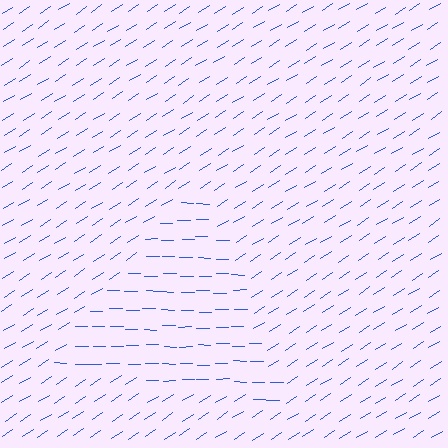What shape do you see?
I see a triangle.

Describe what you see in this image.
The image is filled with small blue line segments. A triangle region in the image has lines oriented differently from the surrounding lines, creating a visible texture boundary.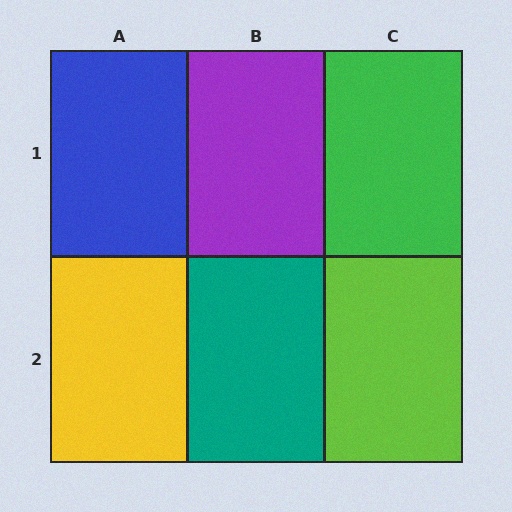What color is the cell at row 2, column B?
Teal.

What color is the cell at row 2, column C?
Lime.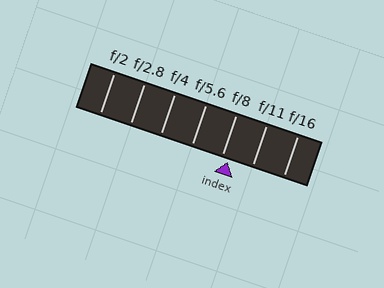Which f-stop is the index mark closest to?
The index mark is closest to f/8.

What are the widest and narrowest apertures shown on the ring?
The widest aperture shown is f/2 and the narrowest is f/16.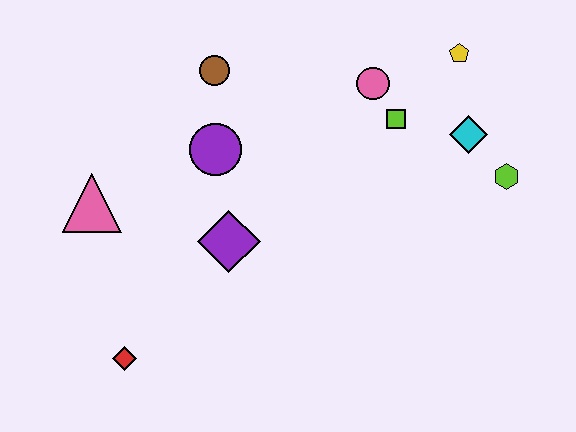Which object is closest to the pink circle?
The lime square is closest to the pink circle.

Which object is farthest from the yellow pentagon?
The red diamond is farthest from the yellow pentagon.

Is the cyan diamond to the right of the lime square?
Yes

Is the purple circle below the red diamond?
No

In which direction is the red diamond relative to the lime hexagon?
The red diamond is to the left of the lime hexagon.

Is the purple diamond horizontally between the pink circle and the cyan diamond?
No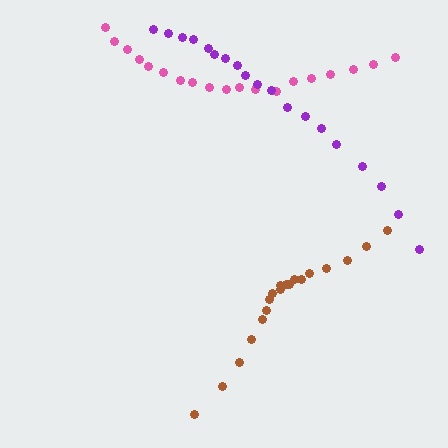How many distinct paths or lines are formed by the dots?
There are 3 distinct paths.